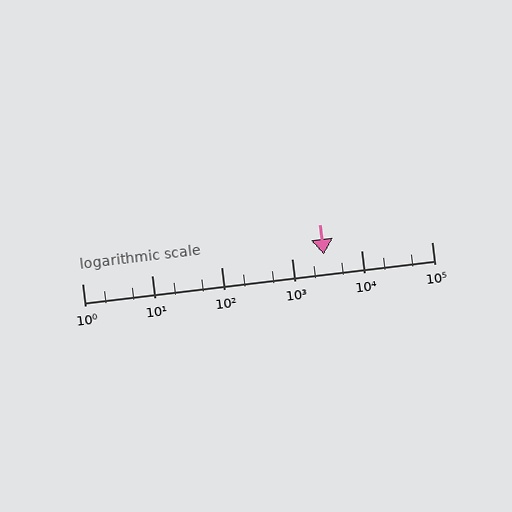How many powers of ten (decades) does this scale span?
The scale spans 5 decades, from 1 to 100000.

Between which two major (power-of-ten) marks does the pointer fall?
The pointer is between 1000 and 10000.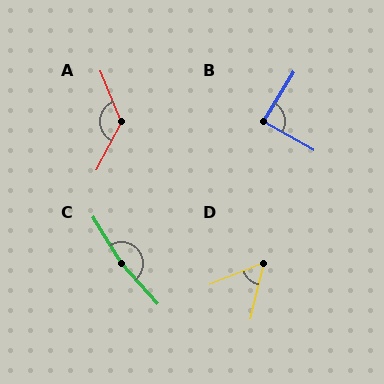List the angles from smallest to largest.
D (55°), B (88°), A (130°), C (169°).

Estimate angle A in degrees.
Approximately 130 degrees.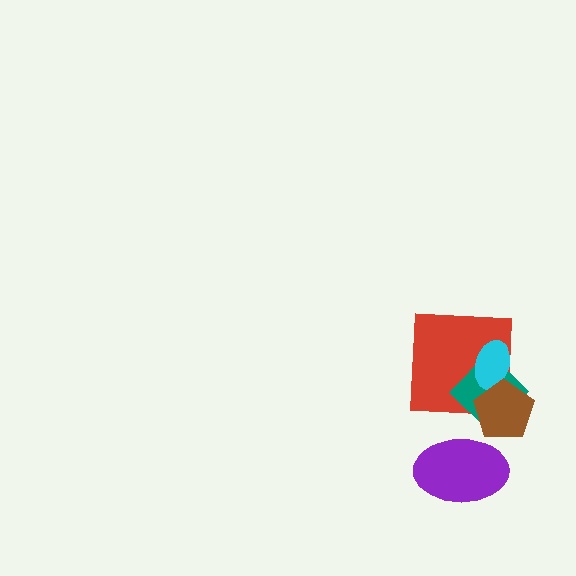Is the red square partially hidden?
Yes, it is partially covered by another shape.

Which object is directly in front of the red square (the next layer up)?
The teal diamond is directly in front of the red square.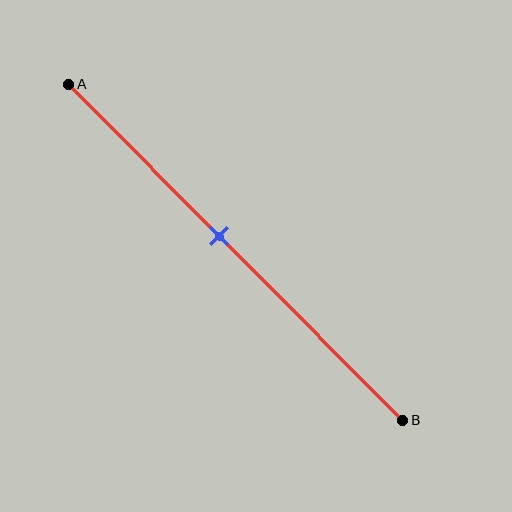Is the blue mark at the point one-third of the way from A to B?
No, the mark is at about 45% from A, not at the 33% one-third point.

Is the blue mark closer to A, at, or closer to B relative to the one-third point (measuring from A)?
The blue mark is closer to point B than the one-third point of segment AB.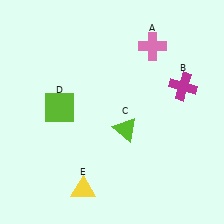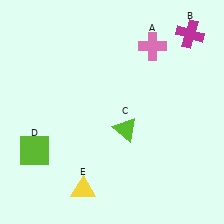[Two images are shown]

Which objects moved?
The objects that moved are: the magenta cross (B), the lime square (D).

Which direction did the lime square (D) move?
The lime square (D) moved down.